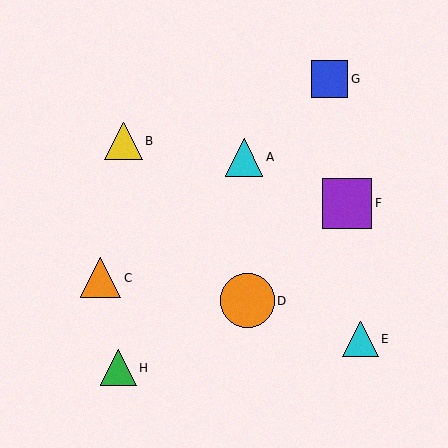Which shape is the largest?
The orange circle (labeled D) is the largest.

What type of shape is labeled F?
Shape F is a purple square.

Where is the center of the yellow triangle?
The center of the yellow triangle is at (123, 141).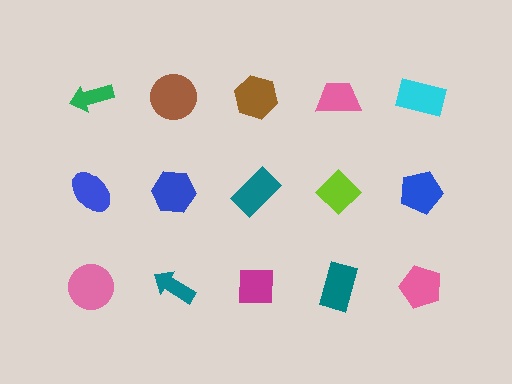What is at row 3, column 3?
A magenta square.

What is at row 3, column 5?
A pink pentagon.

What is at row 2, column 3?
A teal rectangle.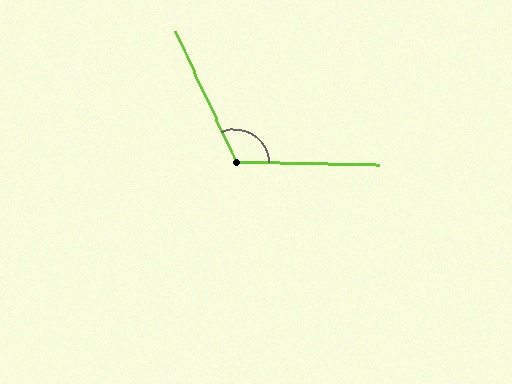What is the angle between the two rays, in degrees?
Approximately 116 degrees.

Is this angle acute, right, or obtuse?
It is obtuse.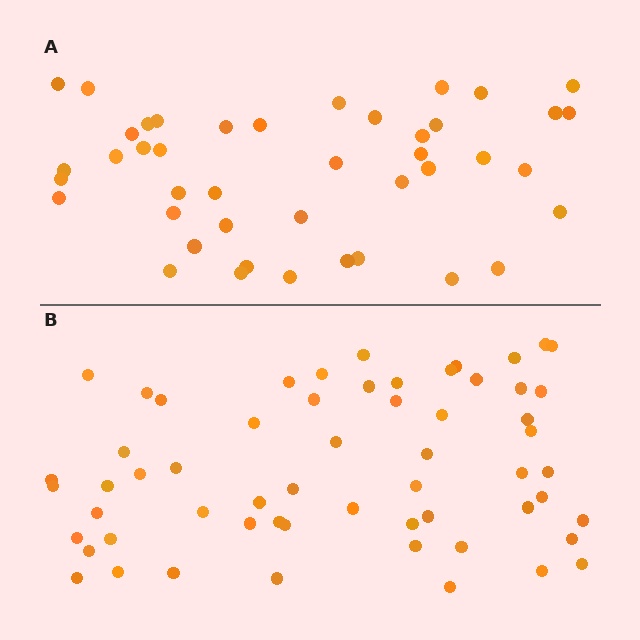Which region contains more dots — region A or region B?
Region B (the bottom region) has more dots.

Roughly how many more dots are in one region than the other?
Region B has approximately 15 more dots than region A.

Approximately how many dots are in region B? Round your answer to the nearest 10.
About 60 dots. (The exact count is 59, which rounds to 60.)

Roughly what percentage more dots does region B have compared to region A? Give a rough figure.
About 35% more.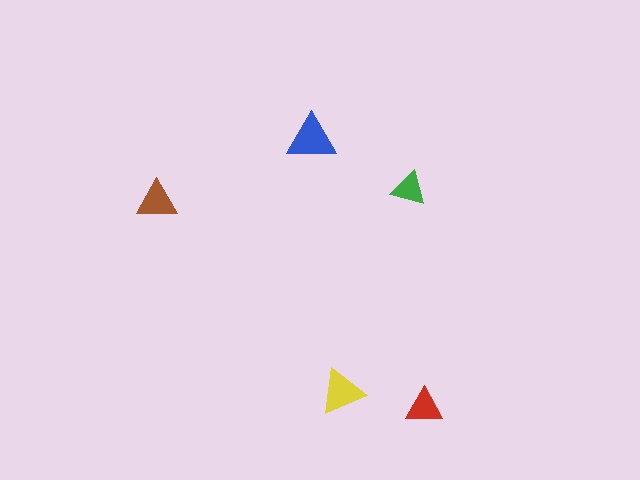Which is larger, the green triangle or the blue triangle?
The blue one.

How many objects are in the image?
There are 5 objects in the image.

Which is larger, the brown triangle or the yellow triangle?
The yellow one.